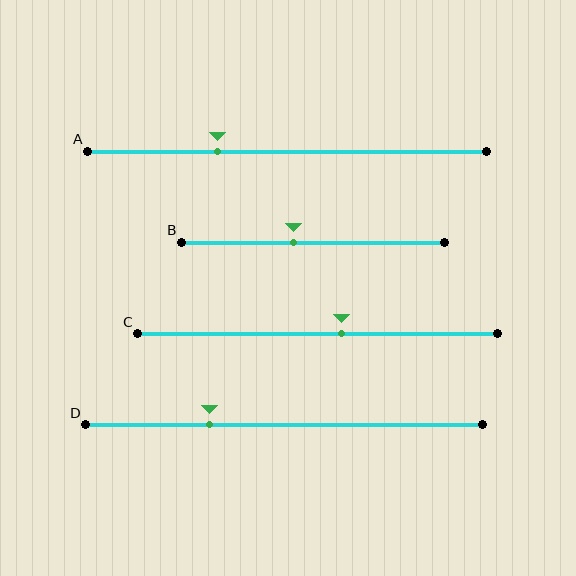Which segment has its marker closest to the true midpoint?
Segment C has its marker closest to the true midpoint.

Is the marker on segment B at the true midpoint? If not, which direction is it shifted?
No, the marker on segment B is shifted to the left by about 7% of the segment length.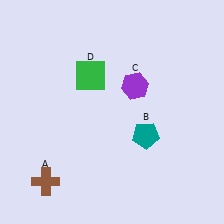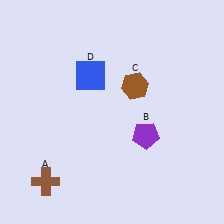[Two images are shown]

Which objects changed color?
B changed from teal to purple. C changed from purple to brown. D changed from green to blue.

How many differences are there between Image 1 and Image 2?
There are 3 differences between the two images.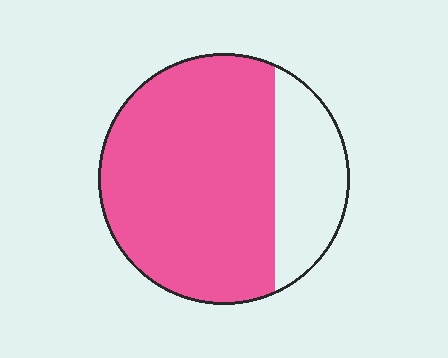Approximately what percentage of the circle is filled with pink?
Approximately 75%.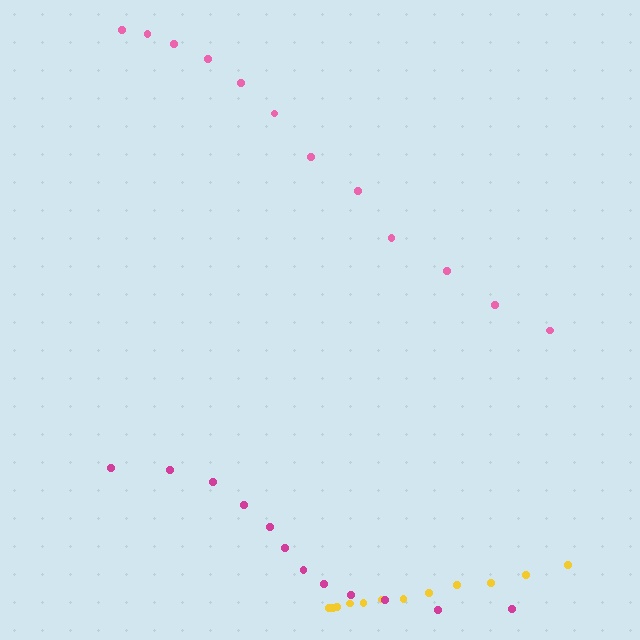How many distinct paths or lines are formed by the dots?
There are 3 distinct paths.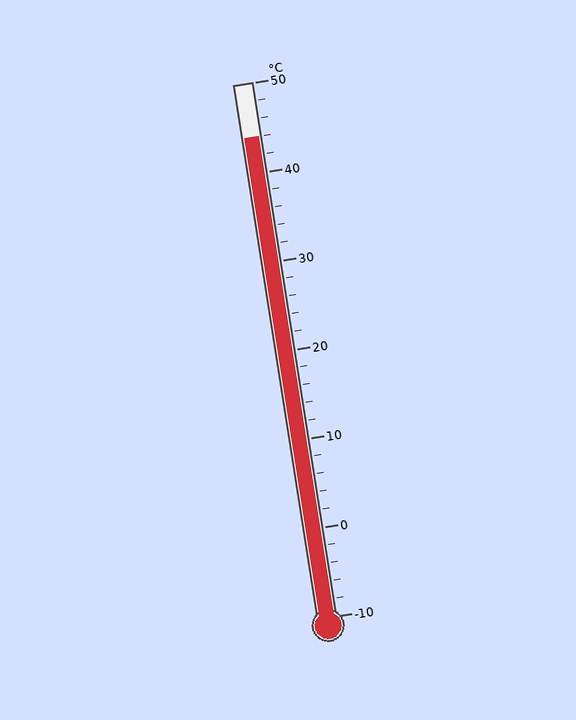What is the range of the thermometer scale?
The thermometer scale ranges from -10°C to 50°C.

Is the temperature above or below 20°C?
The temperature is above 20°C.